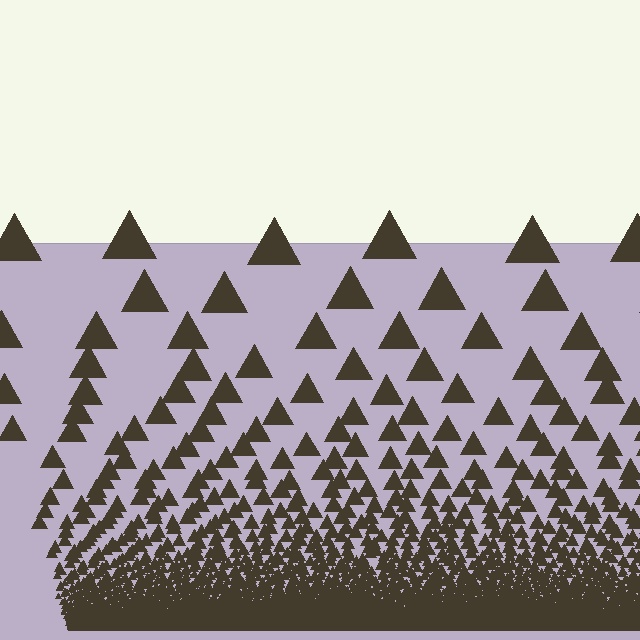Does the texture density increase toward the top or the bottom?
Density increases toward the bottom.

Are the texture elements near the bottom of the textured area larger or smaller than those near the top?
Smaller. The gradient is inverted — elements near the bottom are smaller and denser.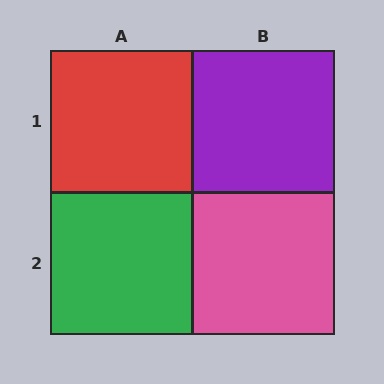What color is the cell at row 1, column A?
Red.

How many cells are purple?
1 cell is purple.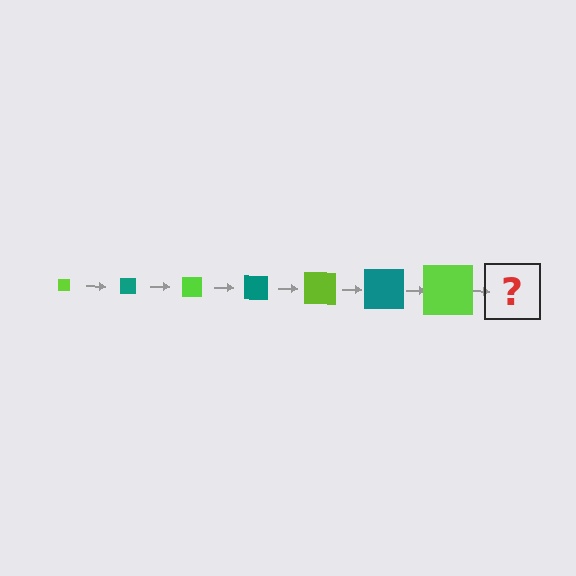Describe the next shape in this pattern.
It should be a teal square, larger than the previous one.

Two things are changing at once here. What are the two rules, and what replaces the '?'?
The two rules are that the square grows larger each step and the color cycles through lime and teal. The '?' should be a teal square, larger than the previous one.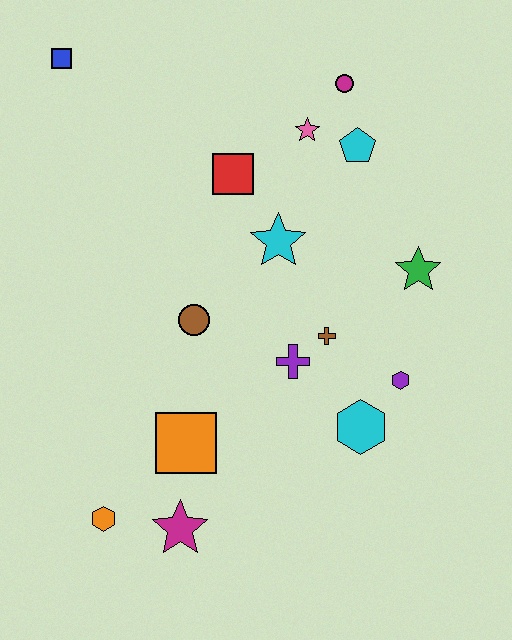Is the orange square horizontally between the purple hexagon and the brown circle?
No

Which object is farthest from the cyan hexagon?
The blue square is farthest from the cyan hexagon.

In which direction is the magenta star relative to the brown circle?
The magenta star is below the brown circle.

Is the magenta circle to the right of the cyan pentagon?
No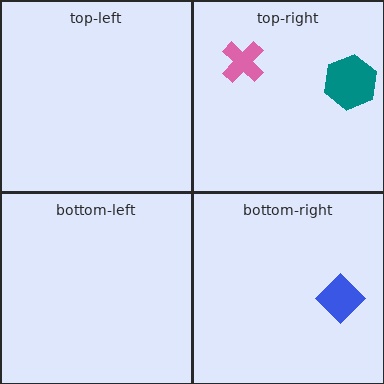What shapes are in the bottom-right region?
The blue diamond.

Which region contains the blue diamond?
The bottom-right region.